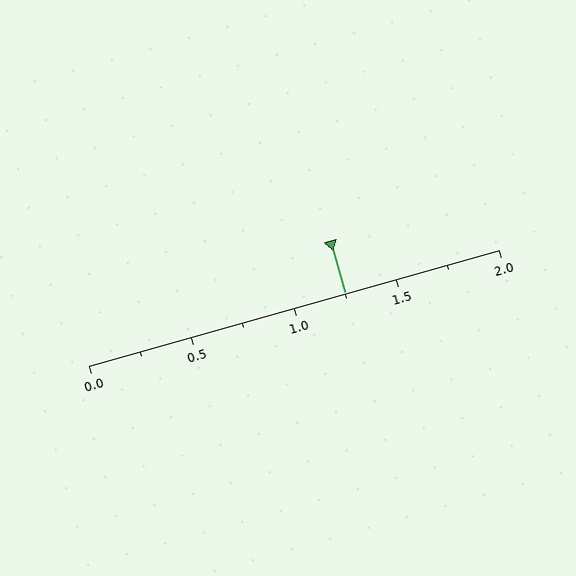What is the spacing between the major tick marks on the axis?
The major ticks are spaced 0.5 apart.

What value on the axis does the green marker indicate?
The marker indicates approximately 1.25.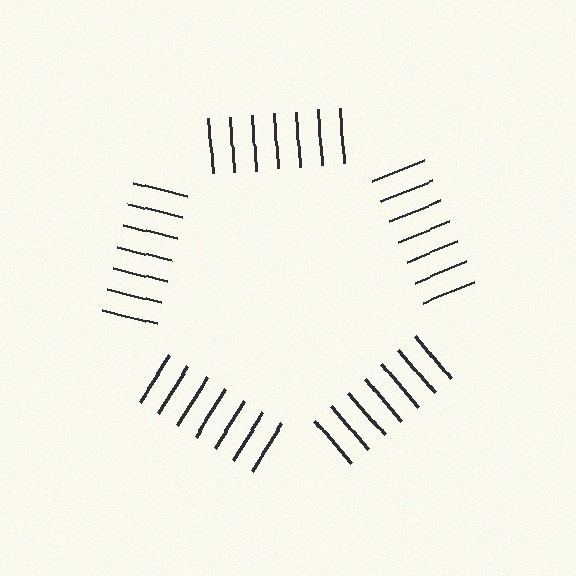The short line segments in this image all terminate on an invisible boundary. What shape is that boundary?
An illusory pentagon — the line segments terminate on its edges but no continuous stroke is drawn.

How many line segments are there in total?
35 — 7 along each of the 5 edges.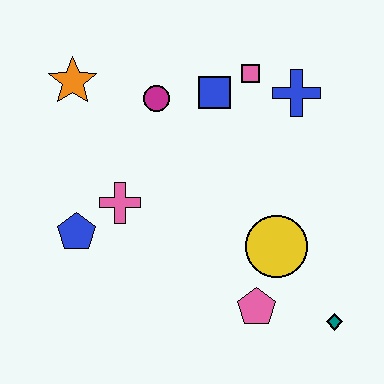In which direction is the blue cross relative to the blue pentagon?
The blue cross is to the right of the blue pentagon.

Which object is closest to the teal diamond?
The pink pentagon is closest to the teal diamond.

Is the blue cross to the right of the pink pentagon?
Yes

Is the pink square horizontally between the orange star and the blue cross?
Yes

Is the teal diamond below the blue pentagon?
Yes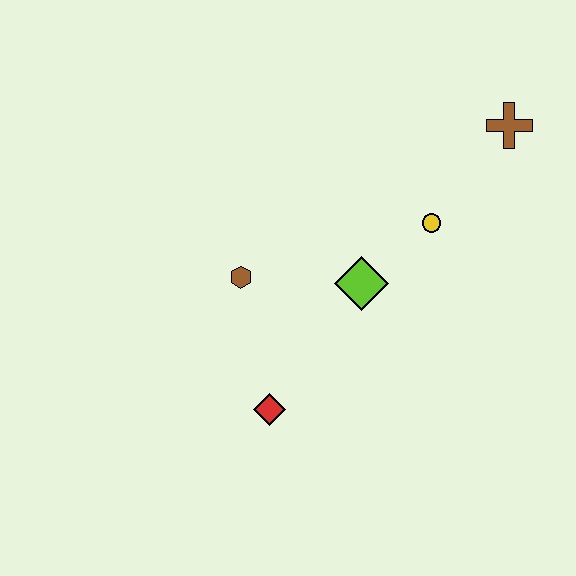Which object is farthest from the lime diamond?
The brown cross is farthest from the lime diamond.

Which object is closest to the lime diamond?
The yellow circle is closest to the lime diamond.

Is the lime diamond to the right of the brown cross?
No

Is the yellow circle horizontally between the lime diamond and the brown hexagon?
No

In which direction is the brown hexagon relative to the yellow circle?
The brown hexagon is to the left of the yellow circle.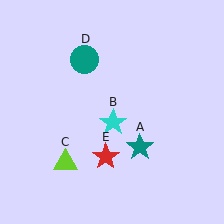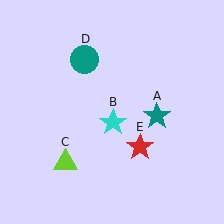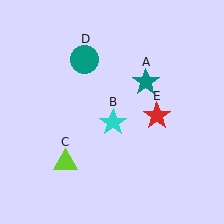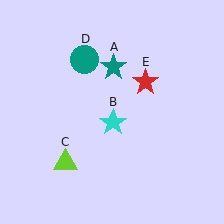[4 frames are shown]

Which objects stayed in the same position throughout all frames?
Cyan star (object B) and lime triangle (object C) and teal circle (object D) remained stationary.